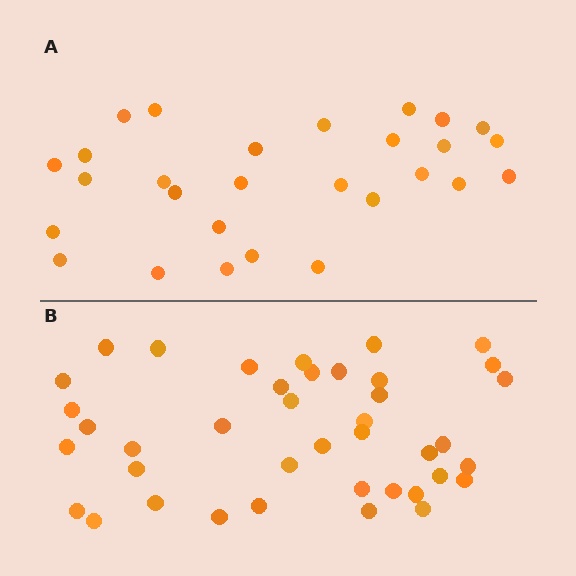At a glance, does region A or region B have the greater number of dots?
Region B (the bottom region) has more dots.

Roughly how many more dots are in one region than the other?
Region B has roughly 12 or so more dots than region A.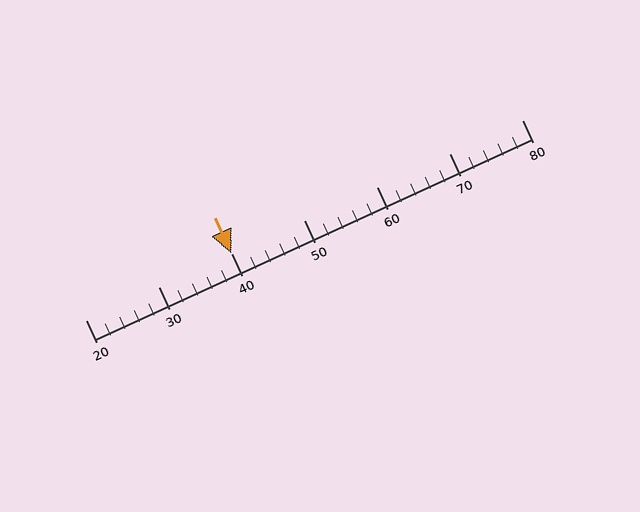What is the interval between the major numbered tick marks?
The major tick marks are spaced 10 units apart.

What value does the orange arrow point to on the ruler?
The orange arrow points to approximately 40.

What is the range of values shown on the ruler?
The ruler shows values from 20 to 80.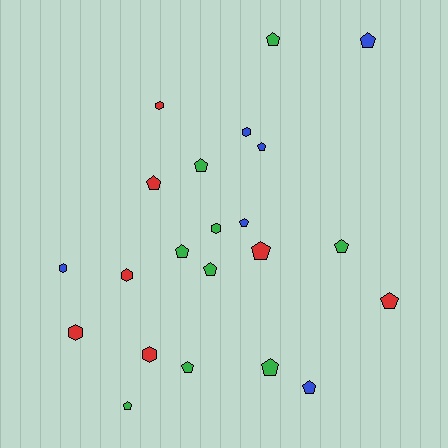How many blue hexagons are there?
There are 2 blue hexagons.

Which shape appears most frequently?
Pentagon, with 15 objects.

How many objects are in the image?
There are 22 objects.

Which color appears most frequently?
Green, with 9 objects.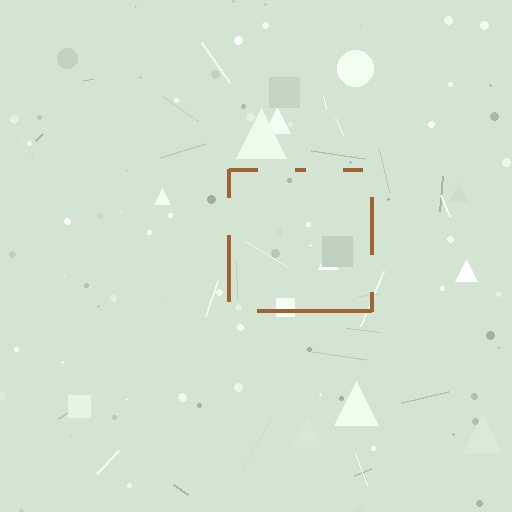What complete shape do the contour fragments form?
The contour fragments form a square.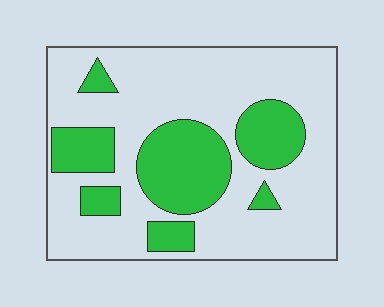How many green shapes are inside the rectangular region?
7.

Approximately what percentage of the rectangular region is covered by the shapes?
Approximately 30%.